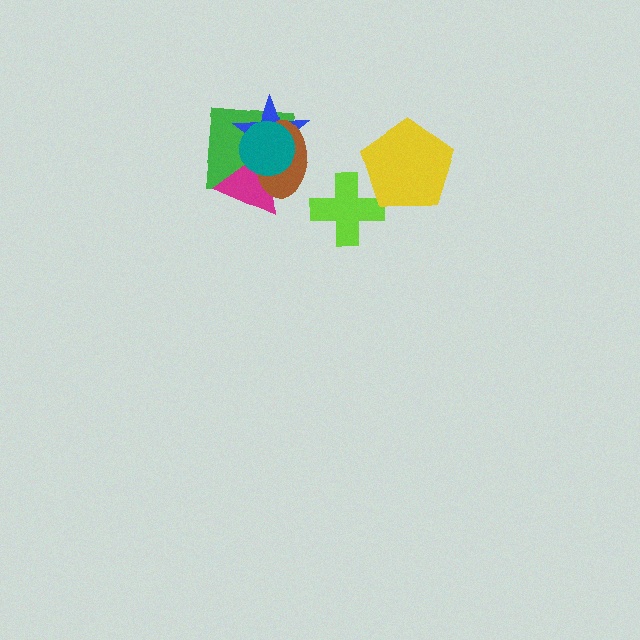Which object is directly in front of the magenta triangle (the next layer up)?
The brown ellipse is directly in front of the magenta triangle.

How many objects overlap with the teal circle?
4 objects overlap with the teal circle.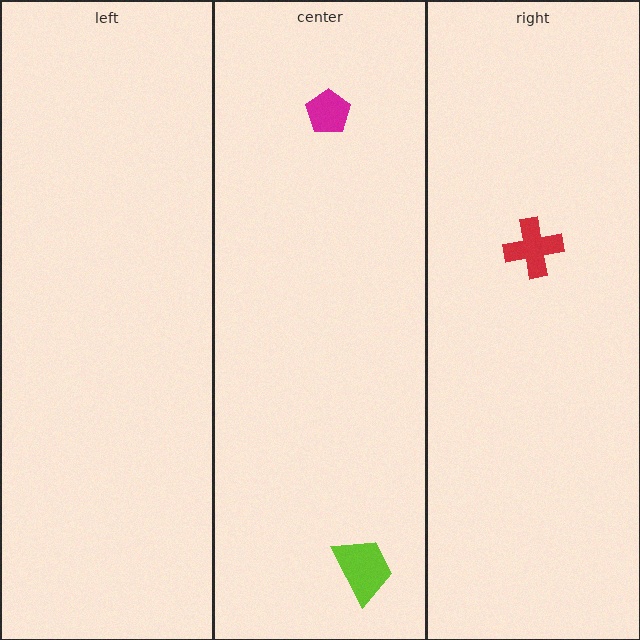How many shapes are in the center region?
2.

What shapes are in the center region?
The magenta pentagon, the lime trapezoid.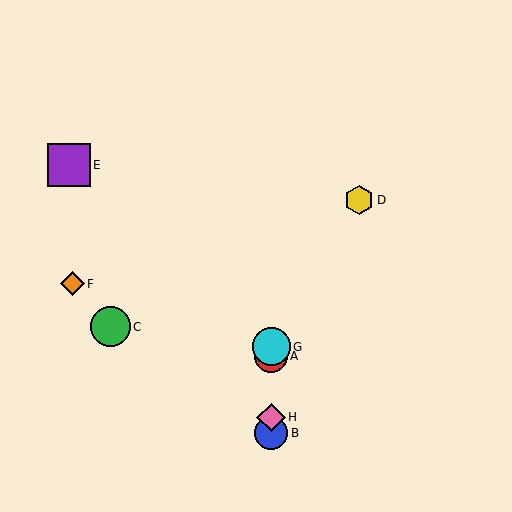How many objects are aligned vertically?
4 objects (A, B, G, H) are aligned vertically.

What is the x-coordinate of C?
Object C is at x≈110.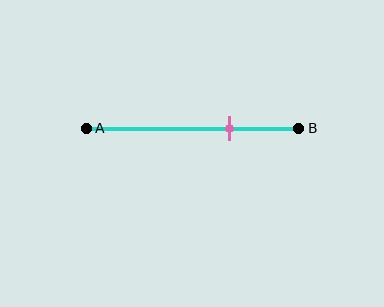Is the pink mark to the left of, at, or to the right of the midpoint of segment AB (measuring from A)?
The pink mark is to the right of the midpoint of segment AB.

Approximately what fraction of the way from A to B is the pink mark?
The pink mark is approximately 70% of the way from A to B.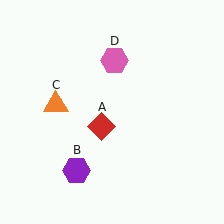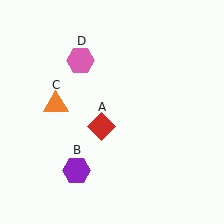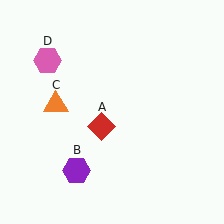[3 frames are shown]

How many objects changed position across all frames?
1 object changed position: pink hexagon (object D).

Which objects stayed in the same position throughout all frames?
Red diamond (object A) and purple hexagon (object B) and orange triangle (object C) remained stationary.